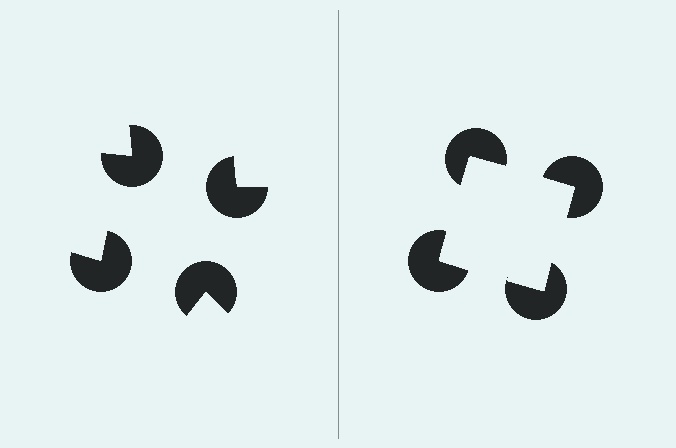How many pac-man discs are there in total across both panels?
8 — 4 on each side.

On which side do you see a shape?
An illusory square appears on the right side. On the left side the wedge cuts are rotated, so no coherent shape forms.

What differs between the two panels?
The pac-man discs are positioned identically on both sides; only the wedge orientations differ. On the right they align to a square; on the left they are misaligned.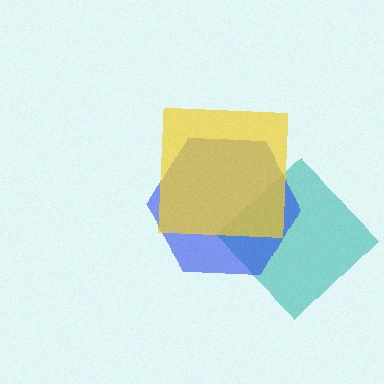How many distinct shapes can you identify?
There are 3 distinct shapes: a teal diamond, a blue hexagon, a yellow square.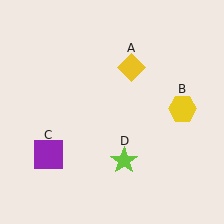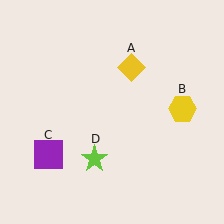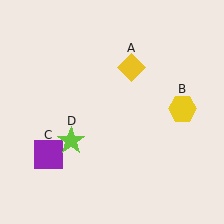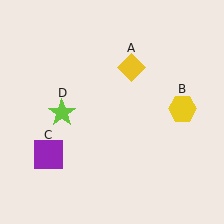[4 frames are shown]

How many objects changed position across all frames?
1 object changed position: lime star (object D).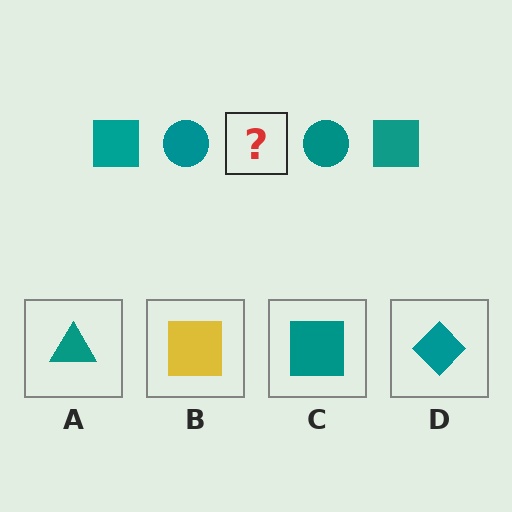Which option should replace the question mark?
Option C.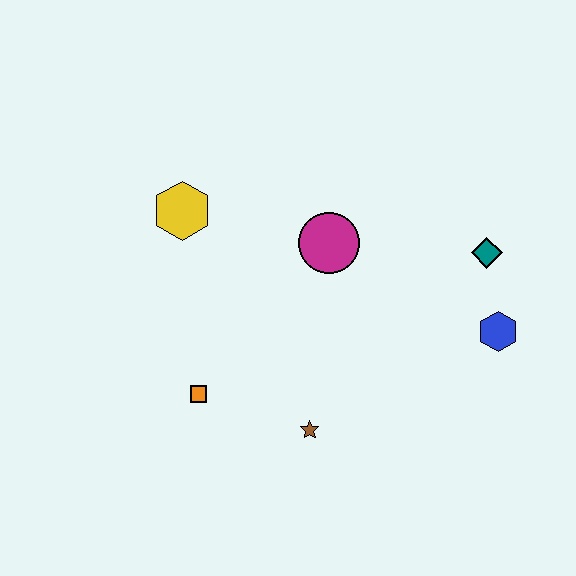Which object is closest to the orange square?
The brown star is closest to the orange square.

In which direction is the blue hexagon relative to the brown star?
The blue hexagon is to the right of the brown star.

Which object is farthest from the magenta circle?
The orange square is farthest from the magenta circle.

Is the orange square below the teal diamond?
Yes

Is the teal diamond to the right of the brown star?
Yes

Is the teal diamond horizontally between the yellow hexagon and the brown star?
No